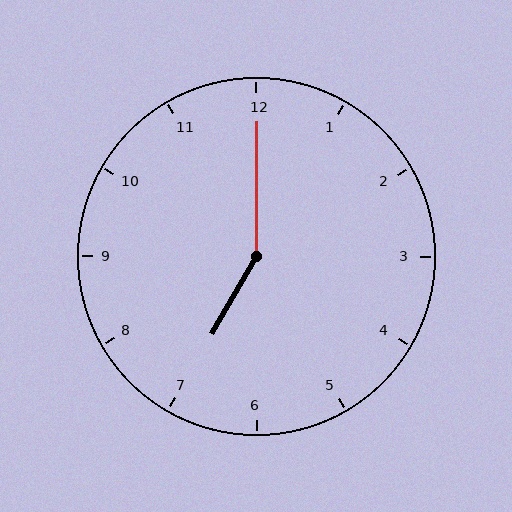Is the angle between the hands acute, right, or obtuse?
It is obtuse.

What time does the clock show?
7:00.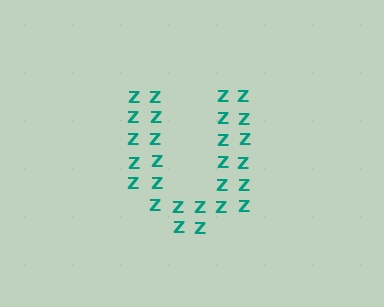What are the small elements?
The small elements are letter Z's.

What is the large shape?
The large shape is the letter U.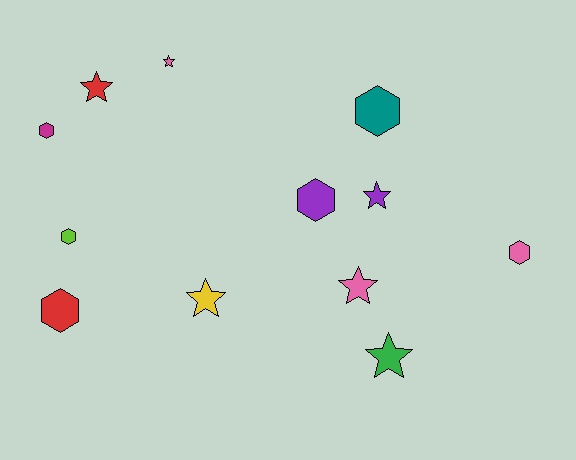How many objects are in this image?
There are 12 objects.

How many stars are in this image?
There are 6 stars.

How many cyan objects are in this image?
There are no cyan objects.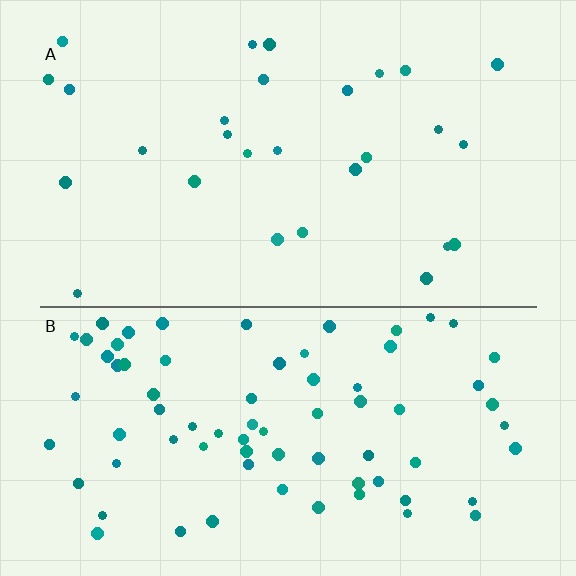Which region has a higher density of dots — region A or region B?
B (the bottom).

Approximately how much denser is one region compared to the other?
Approximately 2.7× — region B over region A.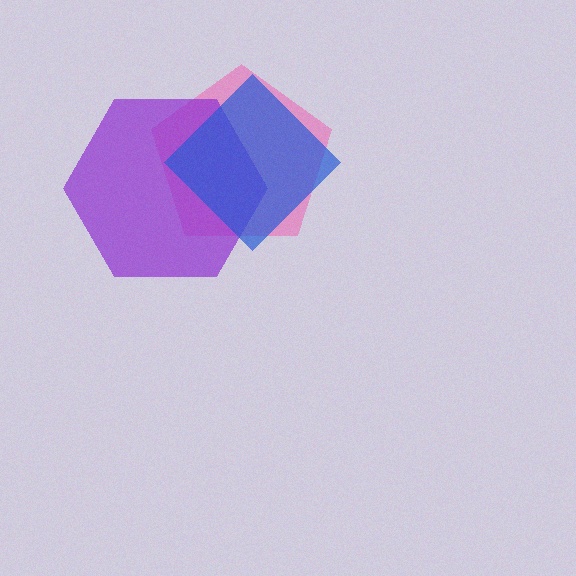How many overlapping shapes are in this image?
There are 3 overlapping shapes in the image.